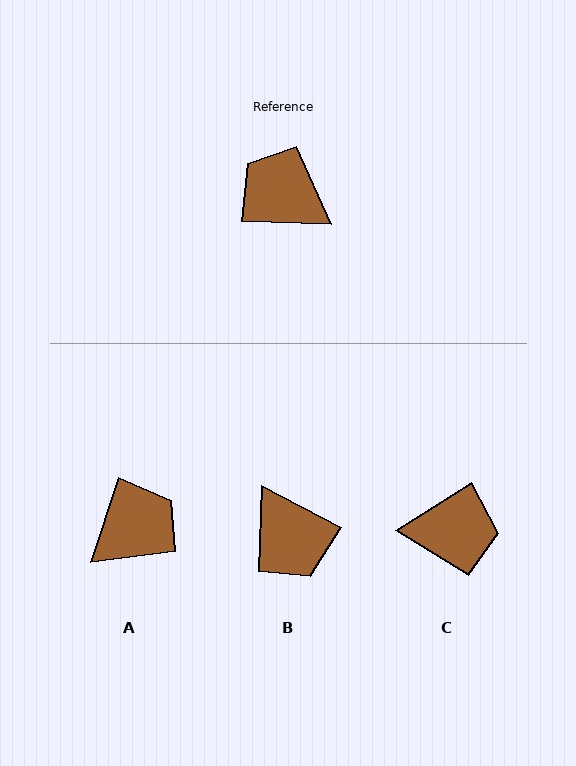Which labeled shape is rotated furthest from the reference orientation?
B, about 154 degrees away.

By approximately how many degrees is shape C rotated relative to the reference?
Approximately 146 degrees clockwise.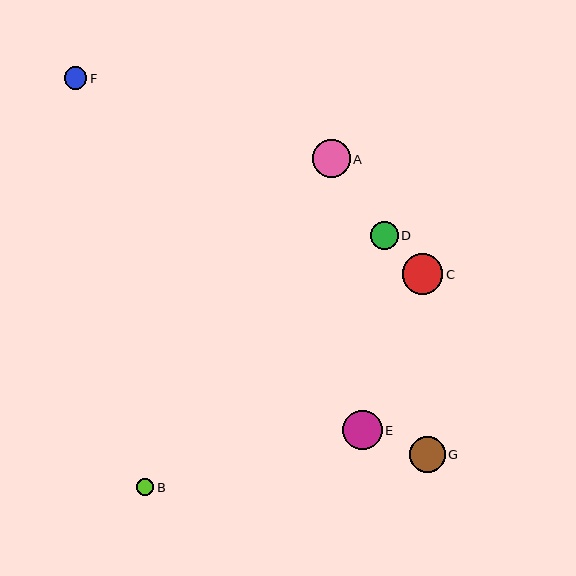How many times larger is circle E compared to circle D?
Circle E is approximately 1.4 times the size of circle D.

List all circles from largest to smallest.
From largest to smallest: C, E, A, G, D, F, B.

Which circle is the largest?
Circle C is the largest with a size of approximately 41 pixels.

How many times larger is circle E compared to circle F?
Circle E is approximately 1.7 times the size of circle F.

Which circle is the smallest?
Circle B is the smallest with a size of approximately 17 pixels.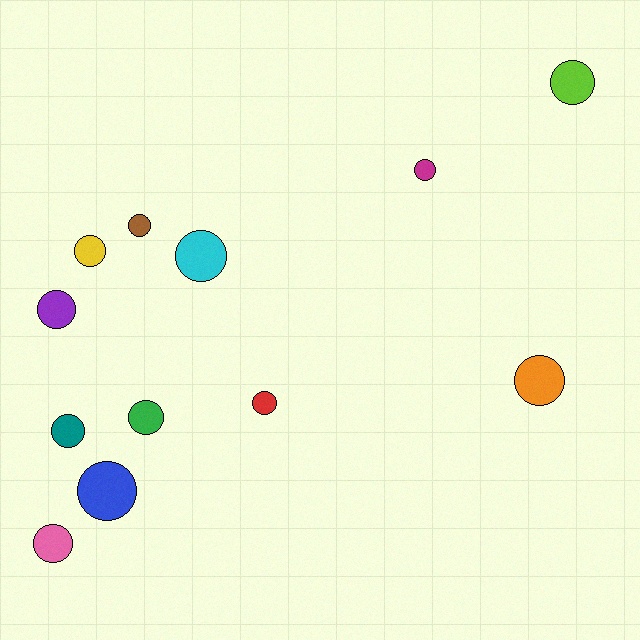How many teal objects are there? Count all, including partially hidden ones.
There is 1 teal object.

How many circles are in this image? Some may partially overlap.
There are 12 circles.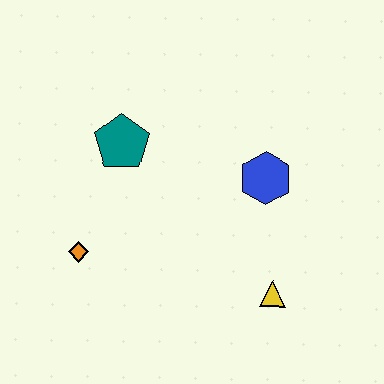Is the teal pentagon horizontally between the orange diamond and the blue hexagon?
Yes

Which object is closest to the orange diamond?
The teal pentagon is closest to the orange diamond.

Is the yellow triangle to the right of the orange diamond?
Yes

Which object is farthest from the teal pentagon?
The yellow triangle is farthest from the teal pentagon.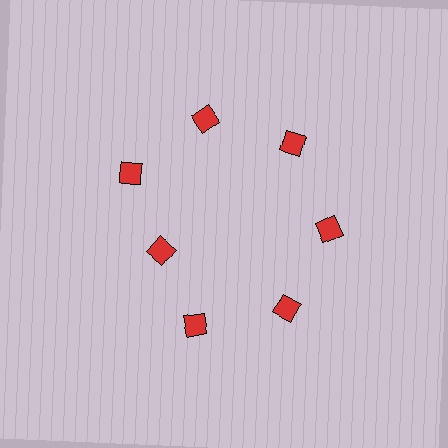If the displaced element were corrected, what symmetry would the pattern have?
It would have 7-fold rotational symmetry — the pattern would map onto itself every 51 degrees.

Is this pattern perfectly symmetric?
No. The 7 red diamonds are arranged in a ring, but one element near the 8 o'clock position is pulled inward toward the center, breaking the 7-fold rotational symmetry.